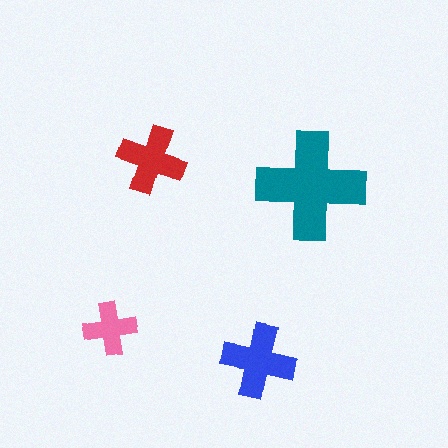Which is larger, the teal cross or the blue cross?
The teal one.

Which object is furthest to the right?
The teal cross is rightmost.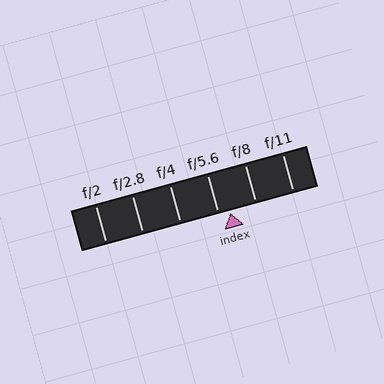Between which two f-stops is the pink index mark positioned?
The index mark is between f/5.6 and f/8.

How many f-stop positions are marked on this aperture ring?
There are 6 f-stop positions marked.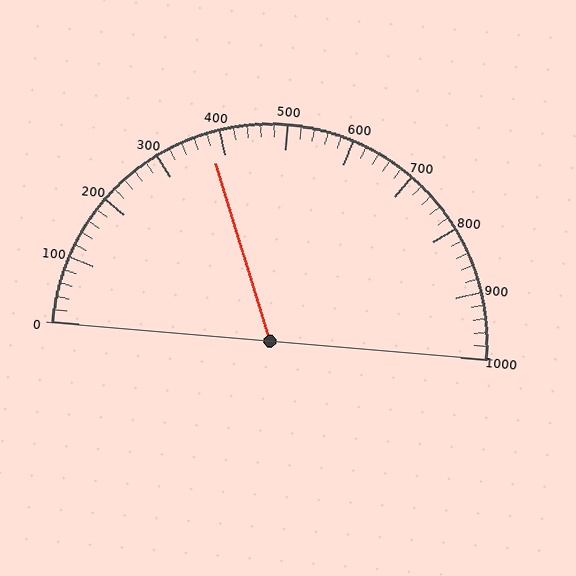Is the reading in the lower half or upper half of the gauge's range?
The reading is in the lower half of the range (0 to 1000).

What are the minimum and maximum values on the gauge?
The gauge ranges from 0 to 1000.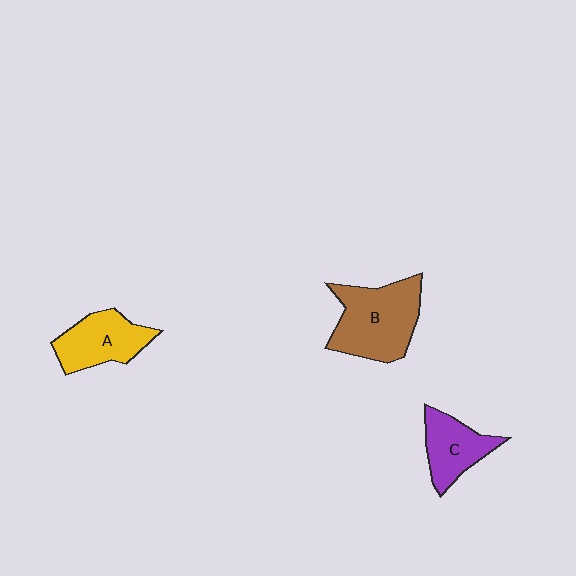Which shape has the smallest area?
Shape C (purple).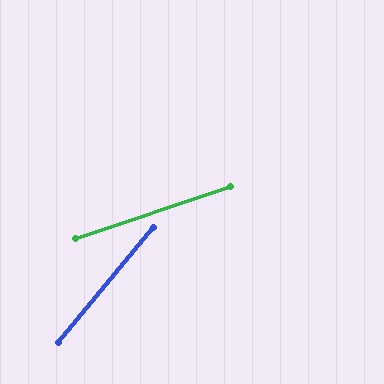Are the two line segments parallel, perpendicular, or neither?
Neither parallel nor perpendicular — they differ by about 32°.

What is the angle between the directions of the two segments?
Approximately 32 degrees.